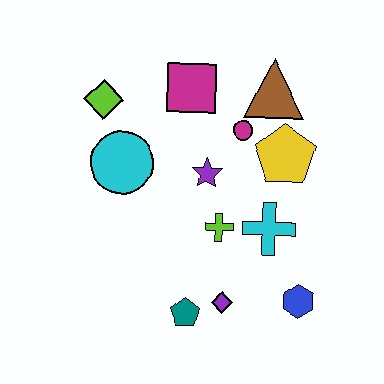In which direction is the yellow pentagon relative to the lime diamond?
The yellow pentagon is to the right of the lime diamond.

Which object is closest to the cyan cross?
The lime cross is closest to the cyan cross.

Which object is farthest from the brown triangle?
The teal pentagon is farthest from the brown triangle.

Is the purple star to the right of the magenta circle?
No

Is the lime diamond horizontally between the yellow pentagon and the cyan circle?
No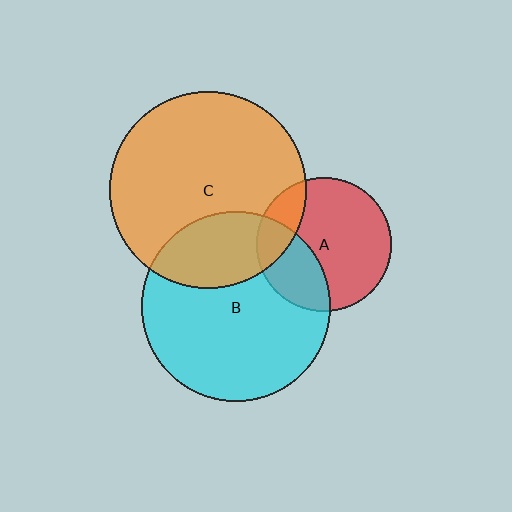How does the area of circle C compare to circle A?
Approximately 2.1 times.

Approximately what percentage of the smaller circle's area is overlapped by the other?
Approximately 30%.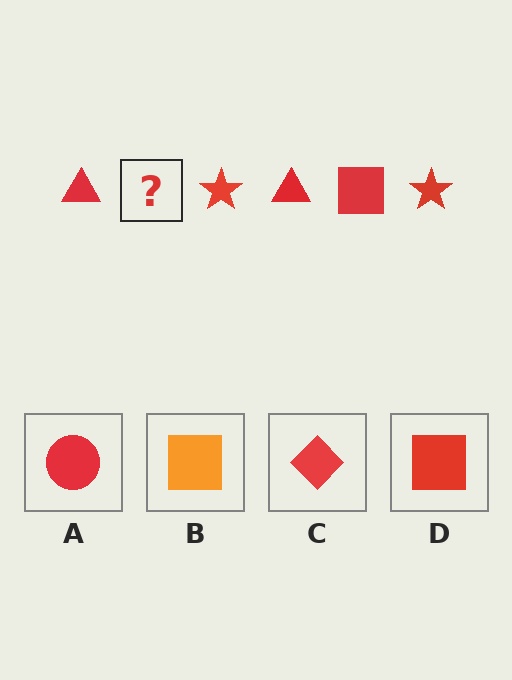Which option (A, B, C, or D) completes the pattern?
D.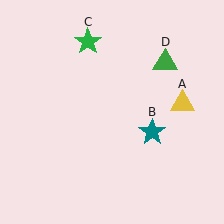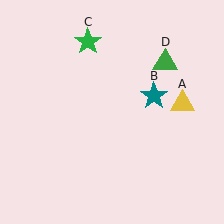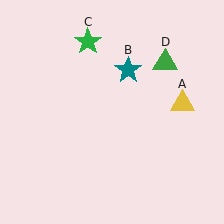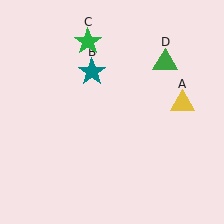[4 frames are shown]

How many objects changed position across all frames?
1 object changed position: teal star (object B).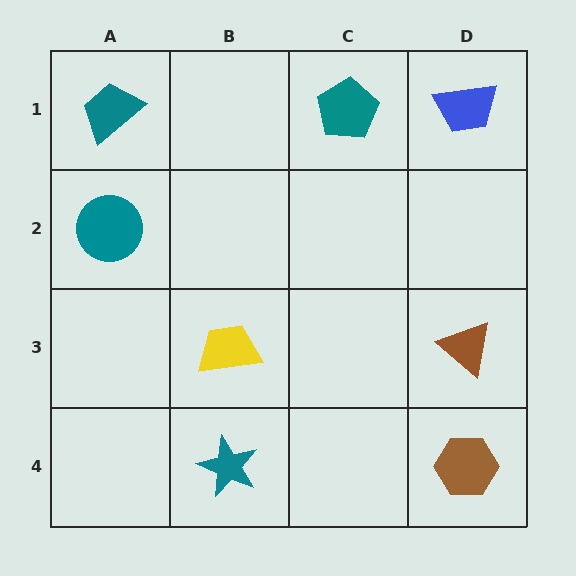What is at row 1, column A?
A teal trapezoid.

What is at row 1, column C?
A teal pentagon.